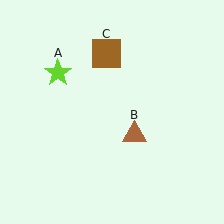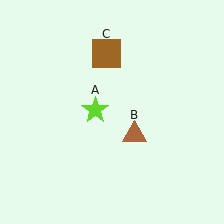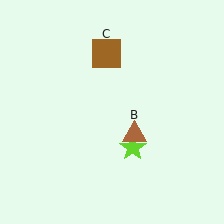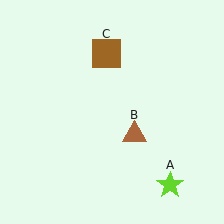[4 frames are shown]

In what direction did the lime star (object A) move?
The lime star (object A) moved down and to the right.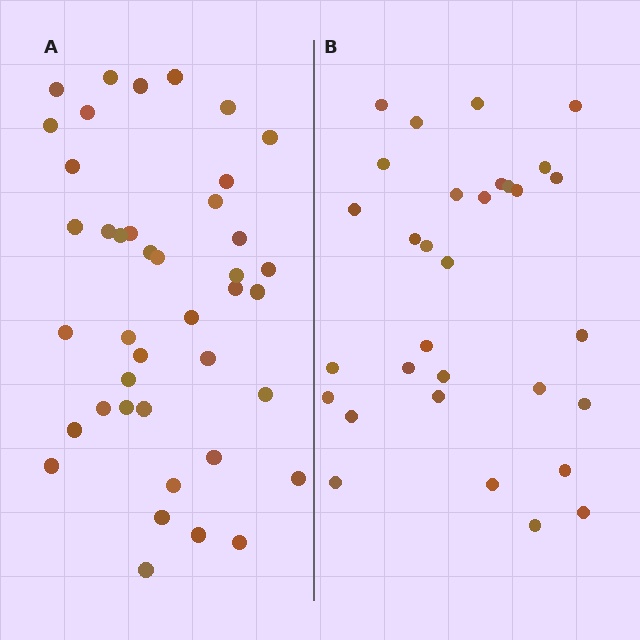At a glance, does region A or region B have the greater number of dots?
Region A (the left region) has more dots.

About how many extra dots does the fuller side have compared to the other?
Region A has roughly 10 or so more dots than region B.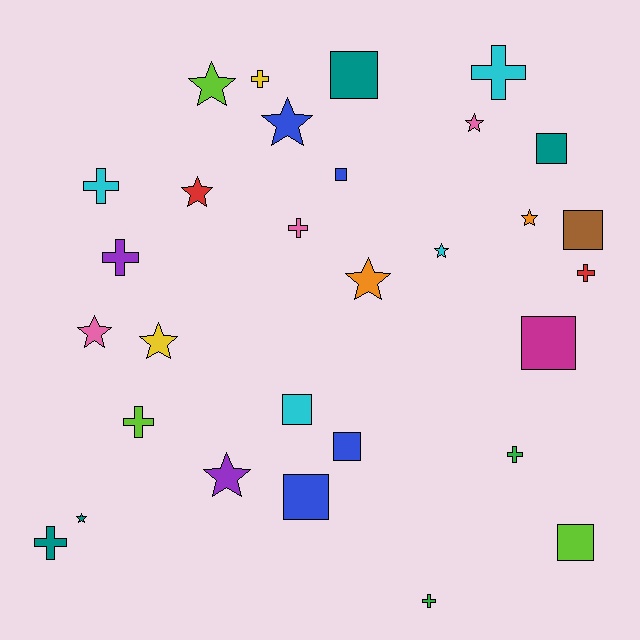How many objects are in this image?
There are 30 objects.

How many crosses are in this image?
There are 10 crosses.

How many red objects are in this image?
There are 2 red objects.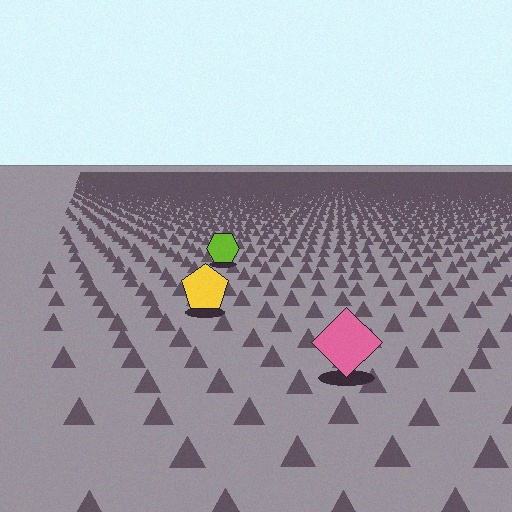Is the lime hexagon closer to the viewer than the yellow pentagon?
No. The yellow pentagon is closer — you can tell from the texture gradient: the ground texture is coarser near it.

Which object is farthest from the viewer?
The lime hexagon is farthest from the viewer. It appears smaller and the ground texture around it is denser.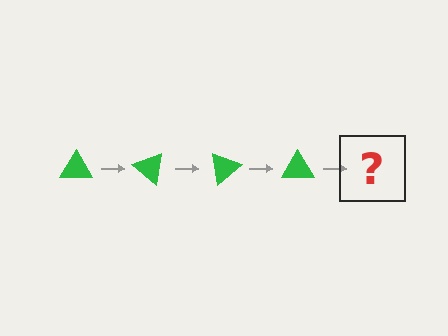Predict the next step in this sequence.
The next step is a green triangle rotated 160 degrees.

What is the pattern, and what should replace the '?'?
The pattern is that the triangle rotates 40 degrees each step. The '?' should be a green triangle rotated 160 degrees.